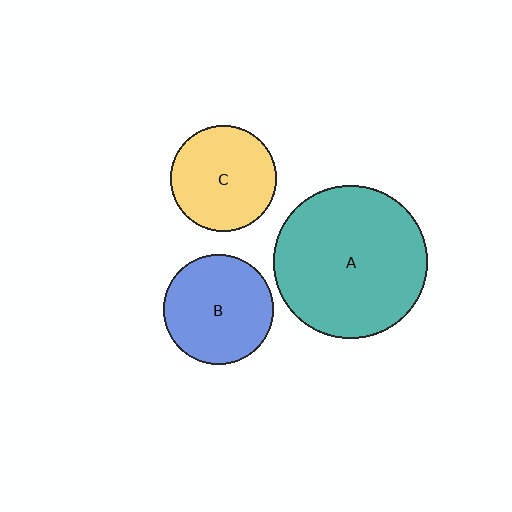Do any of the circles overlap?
No, none of the circles overlap.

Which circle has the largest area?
Circle A (teal).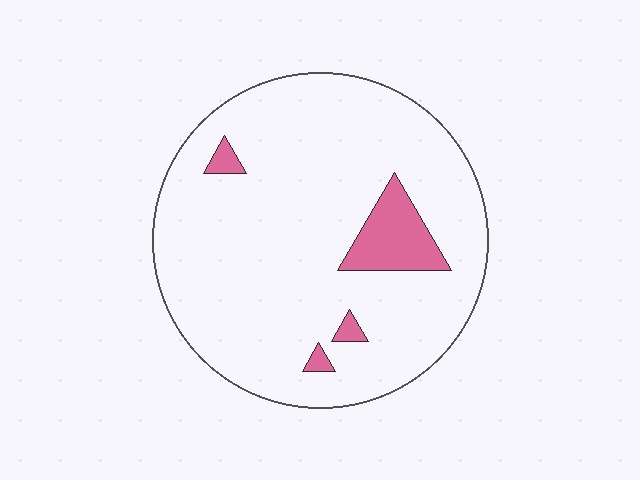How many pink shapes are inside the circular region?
4.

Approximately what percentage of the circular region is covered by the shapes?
Approximately 10%.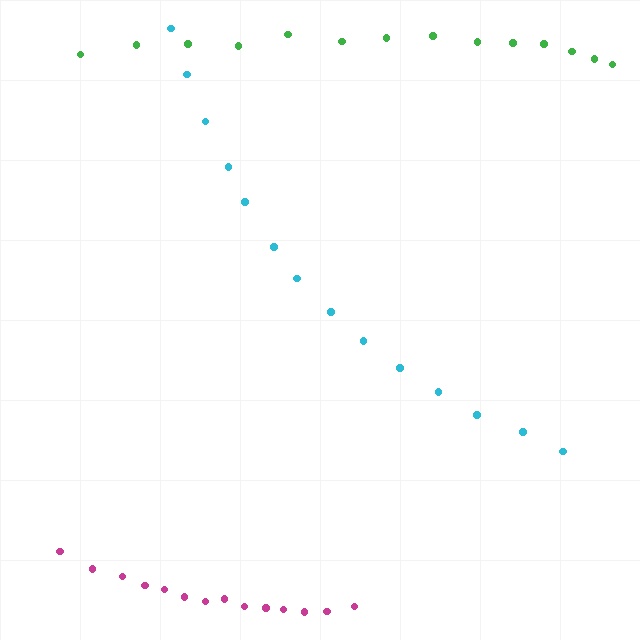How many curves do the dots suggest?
There are 3 distinct paths.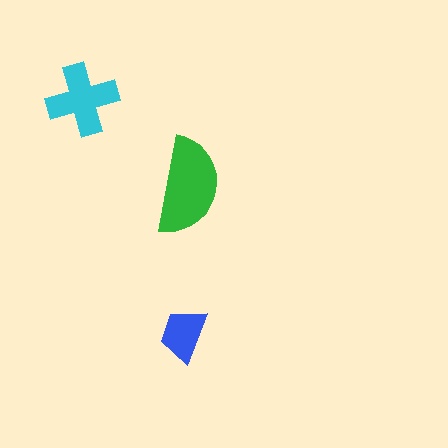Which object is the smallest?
The blue trapezoid.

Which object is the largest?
The green semicircle.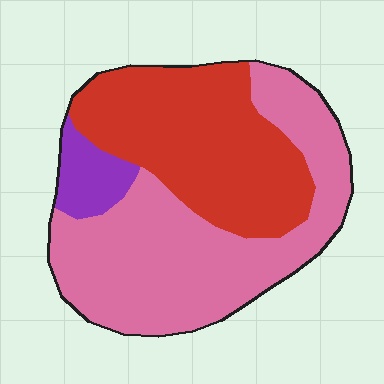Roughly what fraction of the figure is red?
Red covers about 40% of the figure.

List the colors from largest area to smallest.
From largest to smallest: pink, red, purple.